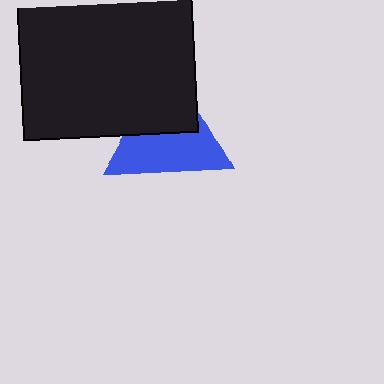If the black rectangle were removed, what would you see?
You would see the complete blue triangle.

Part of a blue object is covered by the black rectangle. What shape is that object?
It is a triangle.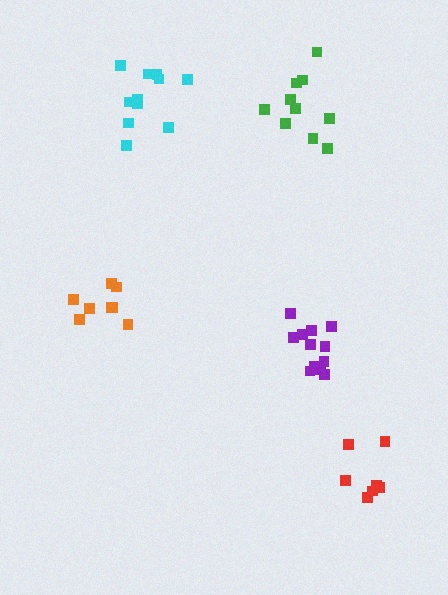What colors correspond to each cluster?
The clusters are colored: green, orange, purple, cyan, red.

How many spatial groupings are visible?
There are 5 spatial groupings.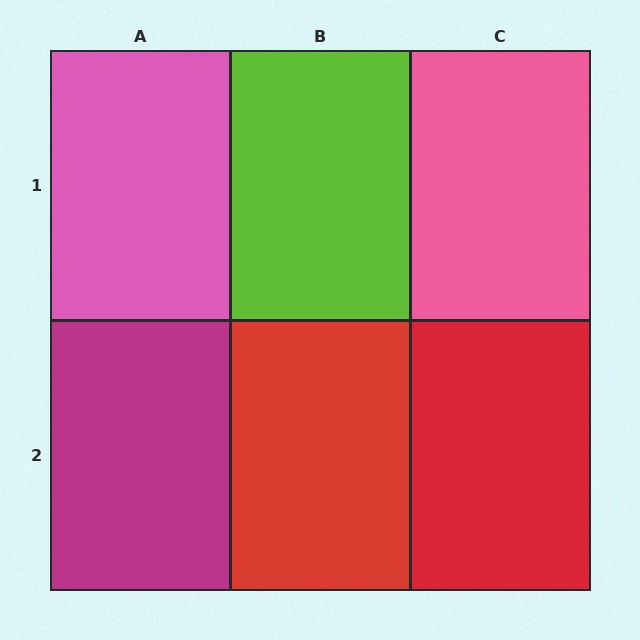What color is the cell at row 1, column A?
Pink.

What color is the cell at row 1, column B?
Lime.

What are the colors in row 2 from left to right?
Magenta, red, red.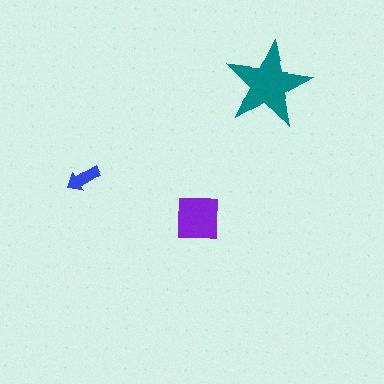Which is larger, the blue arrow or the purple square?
The purple square.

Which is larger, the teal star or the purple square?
The teal star.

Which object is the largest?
The teal star.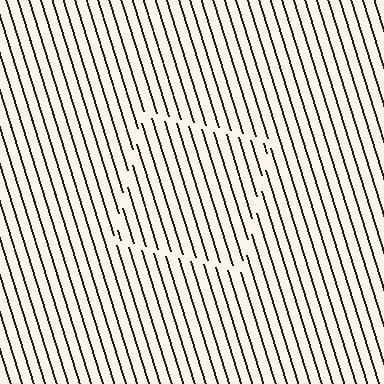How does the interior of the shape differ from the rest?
The interior of the shape contains the same grating, shifted by half a period — the contour is defined by the phase discontinuity where line-ends from the inner and outer gratings abut.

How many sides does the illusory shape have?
4 sides — the line-ends trace a square.